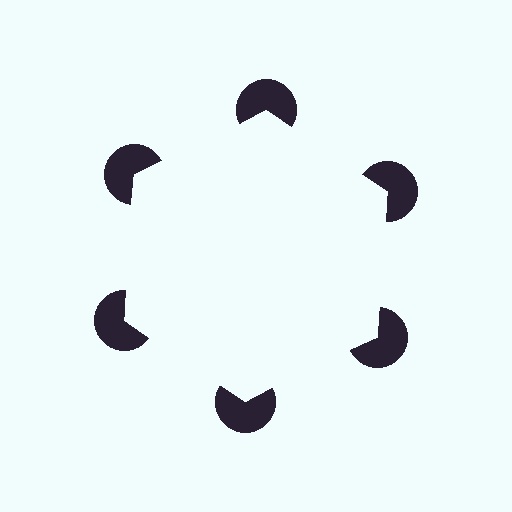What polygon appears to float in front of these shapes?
An illusory hexagon — its edges are inferred from the aligned wedge cuts in the pac-man discs, not physically drawn.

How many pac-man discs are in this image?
There are 6 — one at each vertex of the illusory hexagon.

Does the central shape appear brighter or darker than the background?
It typically appears slightly brighter than the background, even though no actual brightness change is drawn.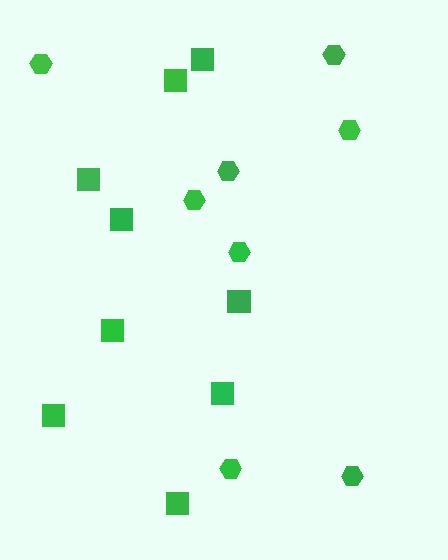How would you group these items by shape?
There are 2 groups: one group of hexagons (8) and one group of squares (9).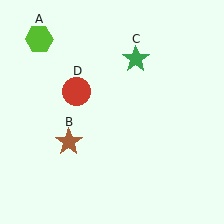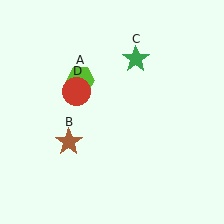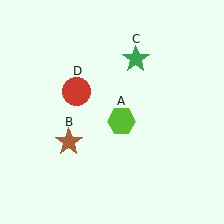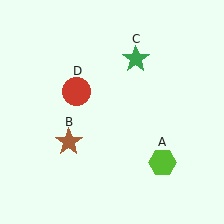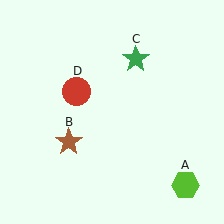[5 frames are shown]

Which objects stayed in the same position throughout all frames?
Brown star (object B) and green star (object C) and red circle (object D) remained stationary.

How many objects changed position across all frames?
1 object changed position: lime hexagon (object A).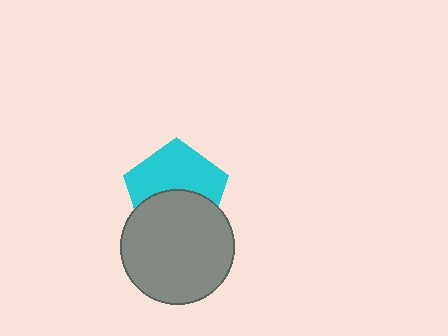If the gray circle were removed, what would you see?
You would see the complete cyan pentagon.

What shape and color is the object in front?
The object in front is a gray circle.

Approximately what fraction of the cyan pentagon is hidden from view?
Roughly 45% of the cyan pentagon is hidden behind the gray circle.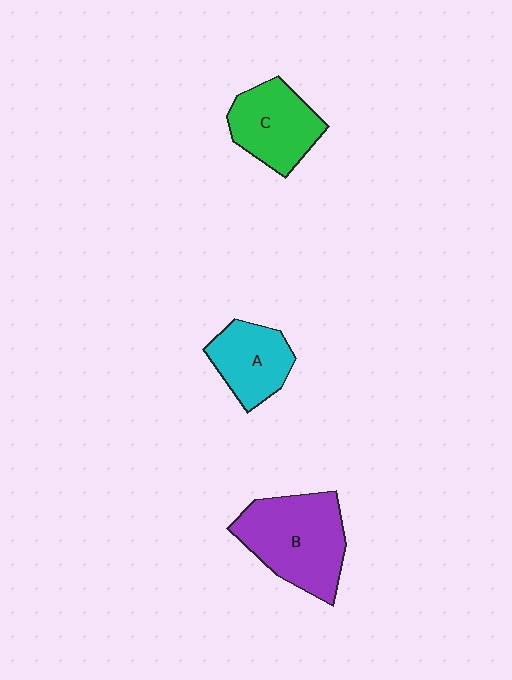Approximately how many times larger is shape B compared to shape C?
Approximately 1.4 times.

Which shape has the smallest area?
Shape A (cyan).